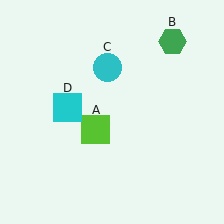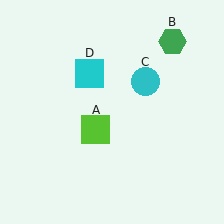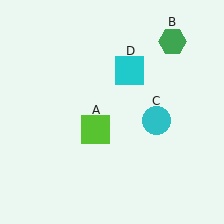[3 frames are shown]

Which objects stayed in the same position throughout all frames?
Lime square (object A) and green hexagon (object B) remained stationary.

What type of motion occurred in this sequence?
The cyan circle (object C), cyan square (object D) rotated clockwise around the center of the scene.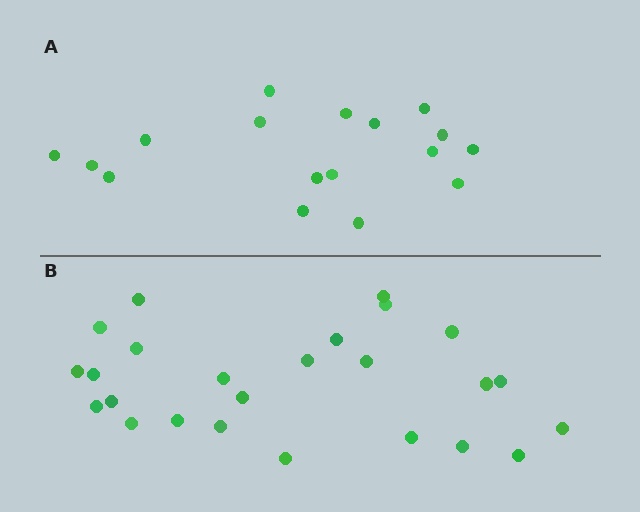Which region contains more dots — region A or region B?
Region B (the bottom region) has more dots.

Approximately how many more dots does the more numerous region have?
Region B has roughly 8 or so more dots than region A.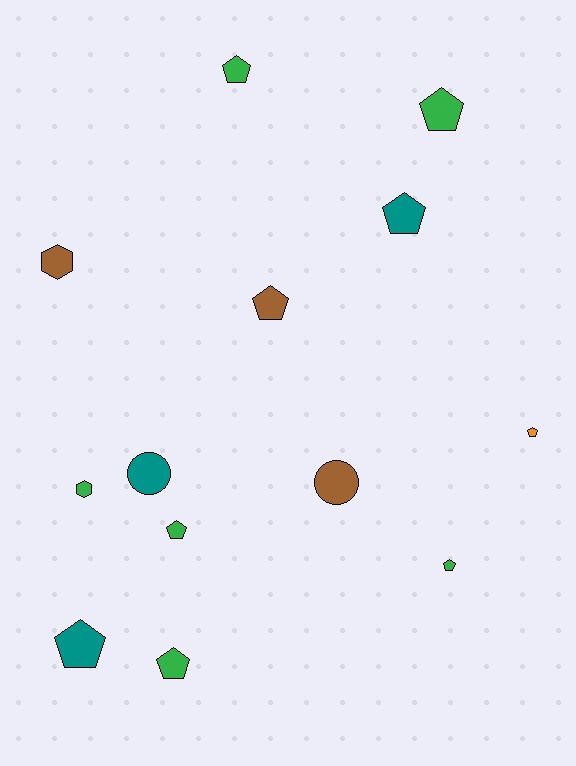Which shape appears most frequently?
Pentagon, with 9 objects.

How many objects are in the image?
There are 13 objects.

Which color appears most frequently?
Green, with 6 objects.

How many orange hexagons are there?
There are no orange hexagons.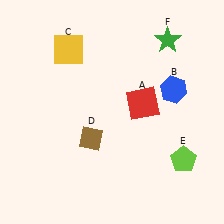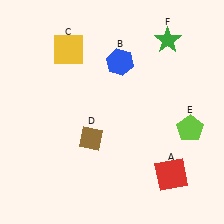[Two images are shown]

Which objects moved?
The objects that moved are: the red square (A), the blue hexagon (B), the lime pentagon (E).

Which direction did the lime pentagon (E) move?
The lime pentagon (E) moved up.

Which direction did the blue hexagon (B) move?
The blue hexagon (B) moved left.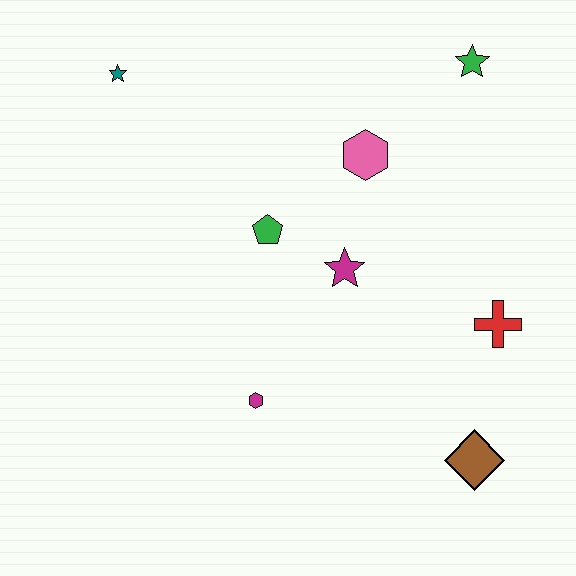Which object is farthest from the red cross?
The teal star is farthest from the red cross.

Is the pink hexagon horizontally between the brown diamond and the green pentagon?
Yes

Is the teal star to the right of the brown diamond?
No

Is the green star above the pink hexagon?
Yes